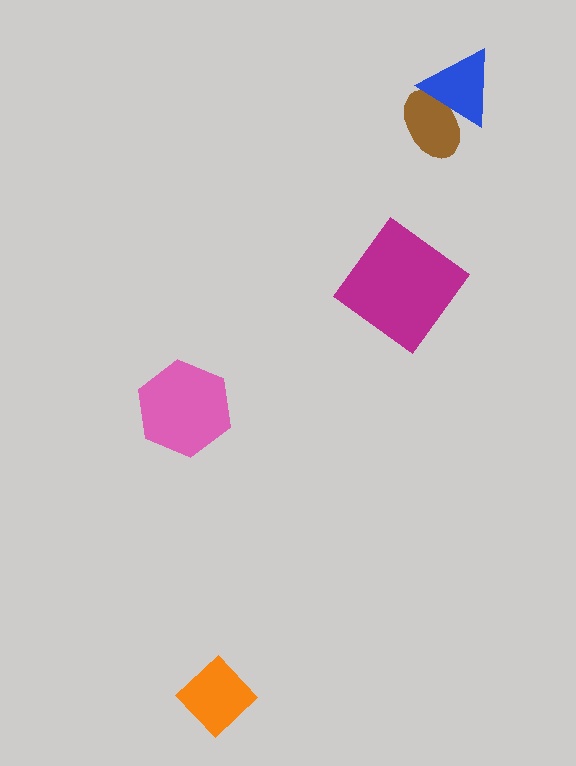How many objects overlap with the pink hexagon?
0 objects overlap with the pink hexagon.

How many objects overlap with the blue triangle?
1 object overlaps with the blue triangle.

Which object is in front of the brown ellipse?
The blue triangle is in front of the brown ellipse.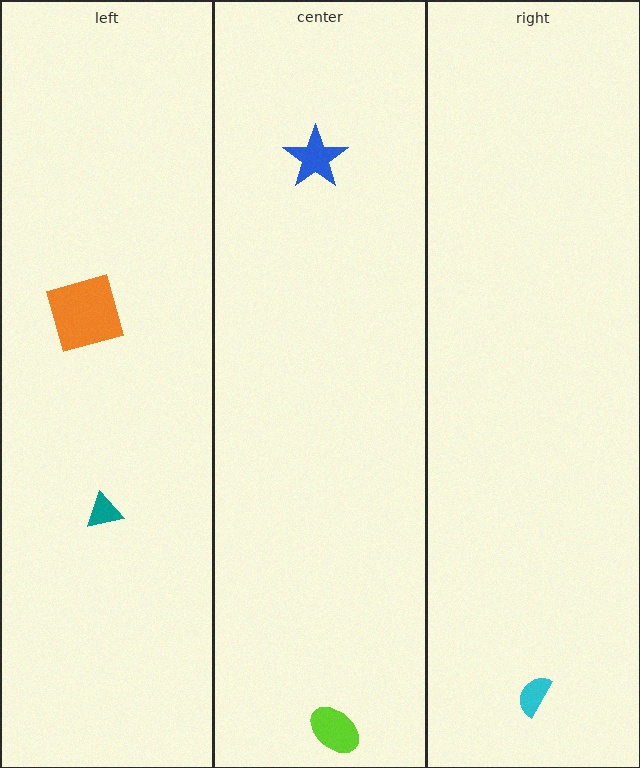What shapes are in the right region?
The cyan semicircle.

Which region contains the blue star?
The center region.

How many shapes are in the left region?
2.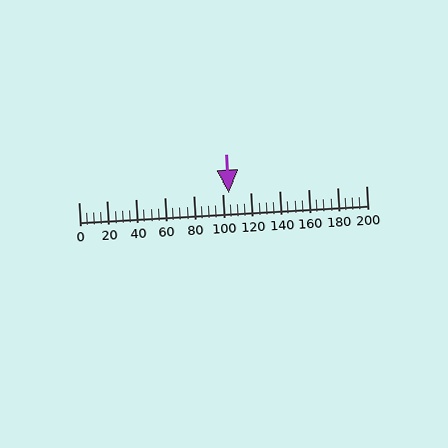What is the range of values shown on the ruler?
The ruler shows values from 0 to 200.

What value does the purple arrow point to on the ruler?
The purple arrow points to approximately 104.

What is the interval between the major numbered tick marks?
The major tick marks are spaced 20 units apart.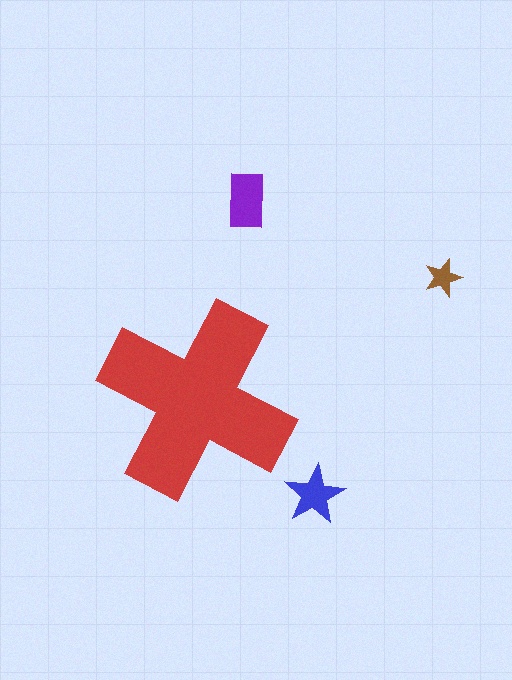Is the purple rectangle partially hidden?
No, the purple rectangle is fully visible.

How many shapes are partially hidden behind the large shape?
0 shapes are partially hidden.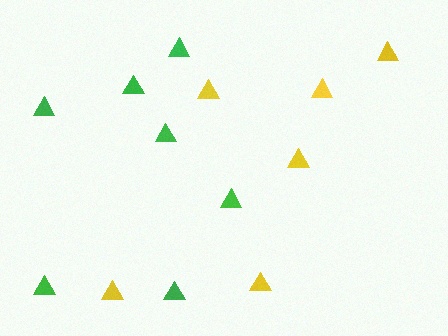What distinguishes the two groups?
There are 2 groups: one group of yellow triangles (6) and one group of green triangles (7).